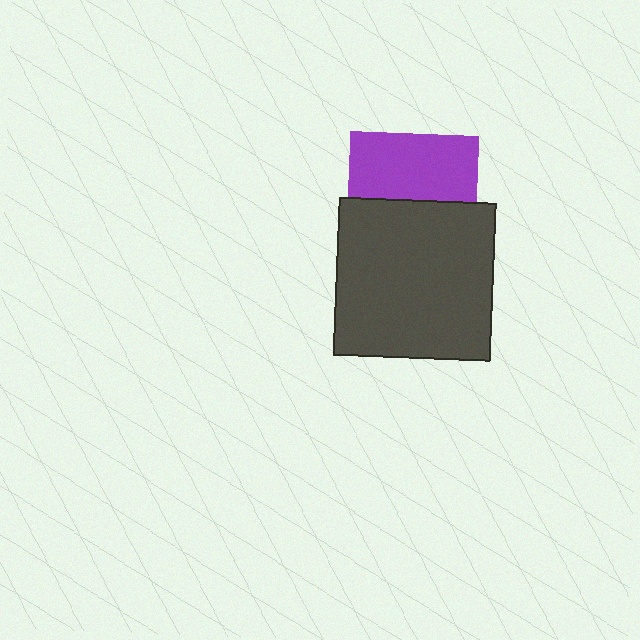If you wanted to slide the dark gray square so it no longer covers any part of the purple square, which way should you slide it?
Slide it down — that is the most direct way to separate the two shapes.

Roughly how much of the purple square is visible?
About half of it is visible (roughly 51%).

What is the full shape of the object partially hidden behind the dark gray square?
The partially hidden object is a purple square.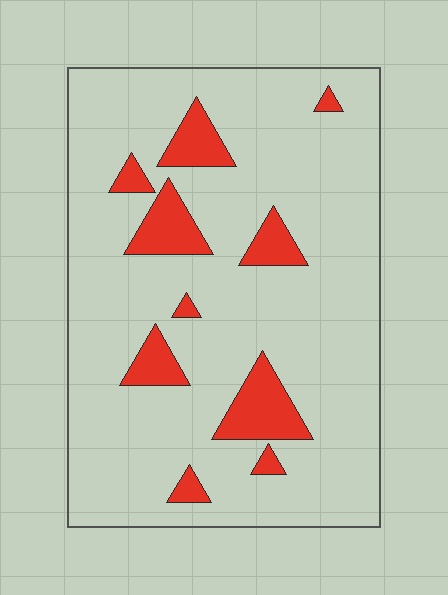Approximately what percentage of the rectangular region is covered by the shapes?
Approximately 15%.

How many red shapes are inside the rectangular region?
10.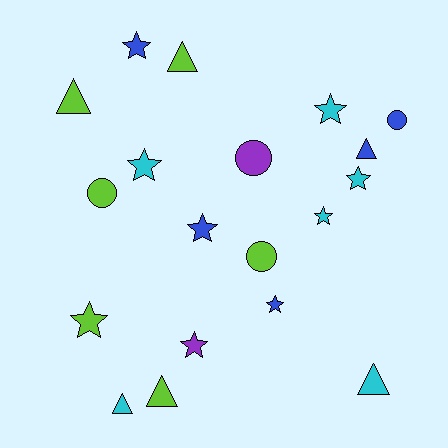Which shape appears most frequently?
Star, with 9 objects.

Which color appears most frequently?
Cyan, with 6 objects.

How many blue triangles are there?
There is 1 blue triangle.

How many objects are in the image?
There are 19 objects.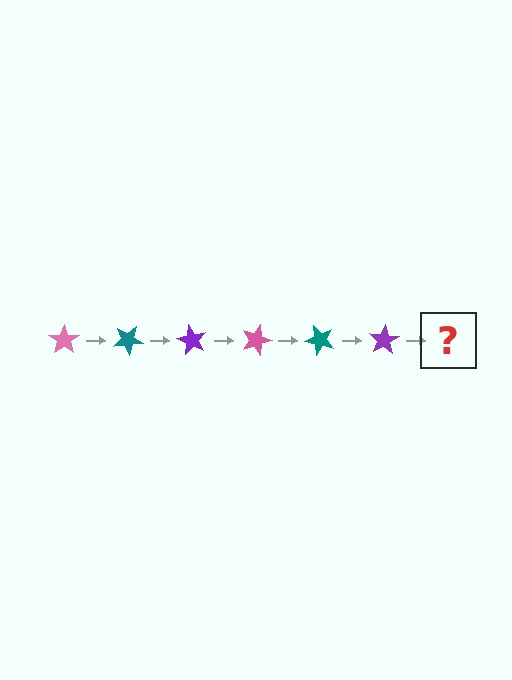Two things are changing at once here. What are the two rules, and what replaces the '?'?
The two rules are that it rotates 30 degrees each step and the color cycles through pink, teal, and purple. The '?' should be a pink star, rotated 180 degrees from the start.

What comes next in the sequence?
The next element should be a pink star, rotated 180 degrees from the start.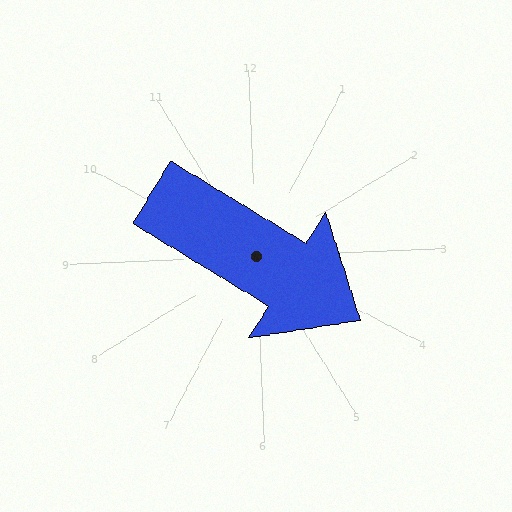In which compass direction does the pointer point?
Southeast.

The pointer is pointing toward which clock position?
Roughly 4 o'clock.